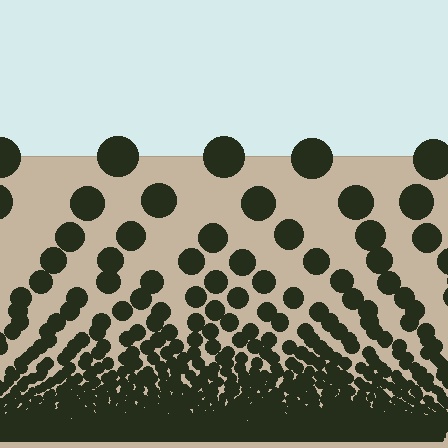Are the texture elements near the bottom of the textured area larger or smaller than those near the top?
Smaller. The gradient is inverted — elements near the bottom are smaller and denser.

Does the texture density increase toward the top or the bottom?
Density increases toward the bottom.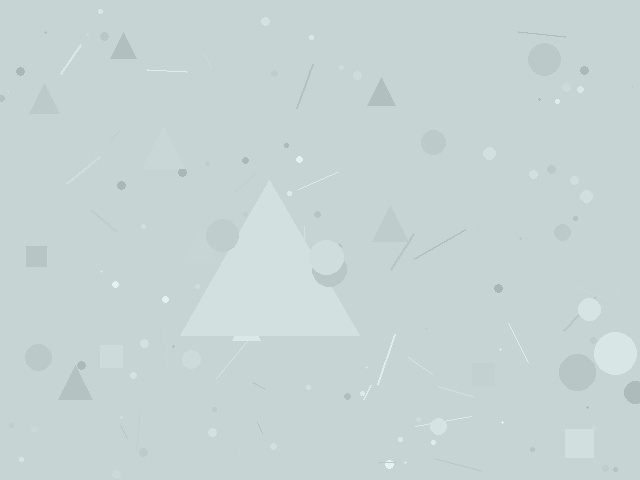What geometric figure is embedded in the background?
A triangle is embedded in the background.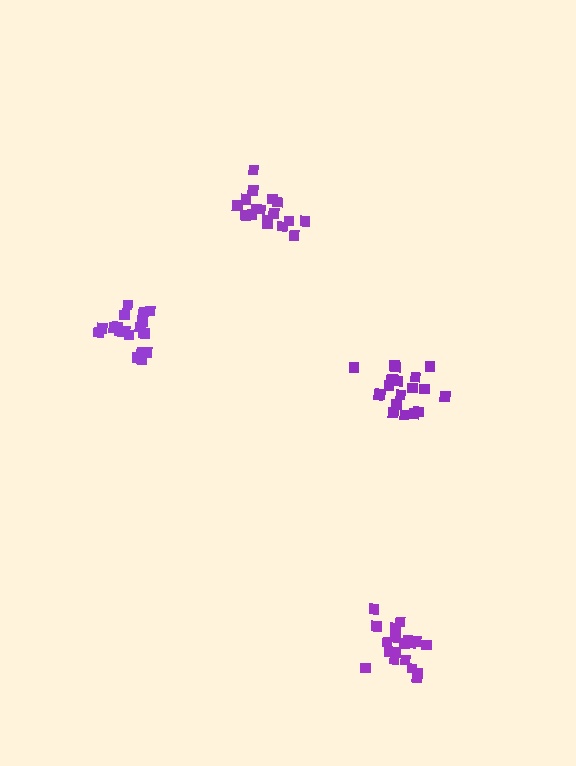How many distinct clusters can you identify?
There are 4 distinct clusters.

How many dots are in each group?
Group 1: 21 dots, Group 2: 19 dots, Group 3: 20 dots, Group 4: 18 dots (78 total).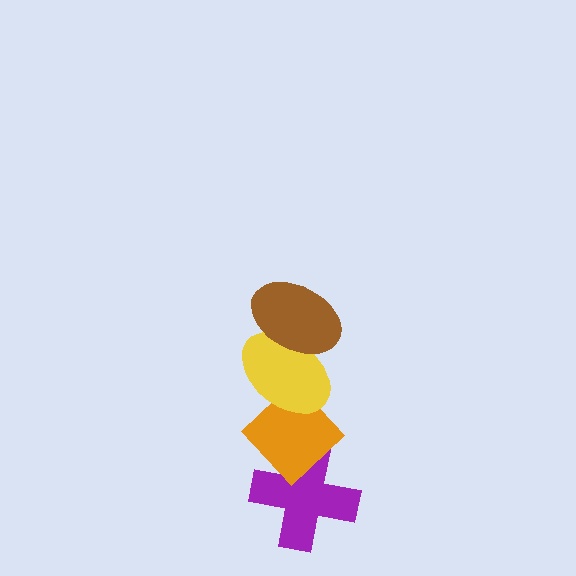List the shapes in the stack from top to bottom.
From top to bottom: the brown ellipse, the yellow ellipse, the orange diamond, the purple cross.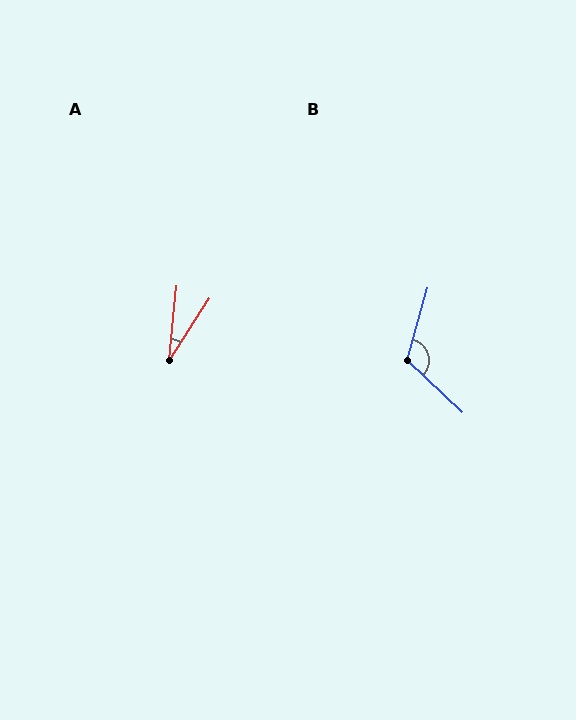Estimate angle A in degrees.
Approximately 27 degrees.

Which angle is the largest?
B, at approximately 117 degrees.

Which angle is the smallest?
A, at approximately 27 degrees.